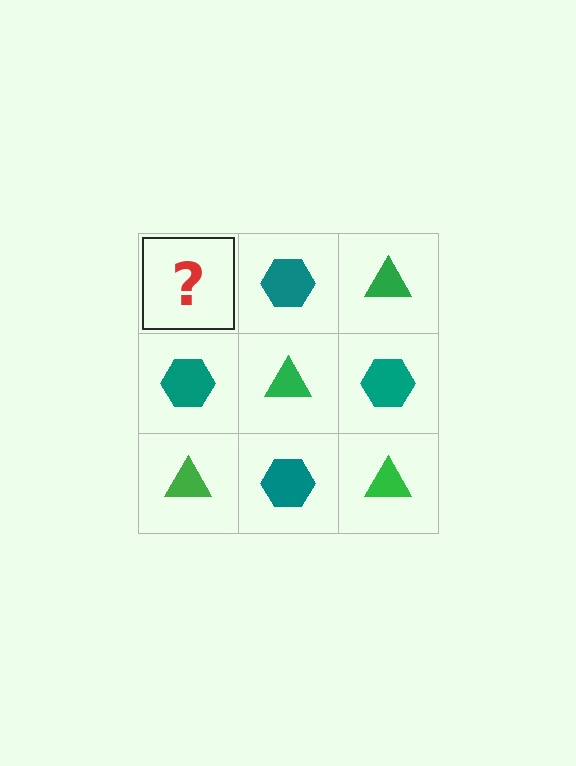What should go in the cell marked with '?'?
The missing cell should contain a green triangle.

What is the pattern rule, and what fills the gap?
The rule is that it alternates green triangle and teal hexagon in a checkerboard pattern. The gap should be filled with a green triangle.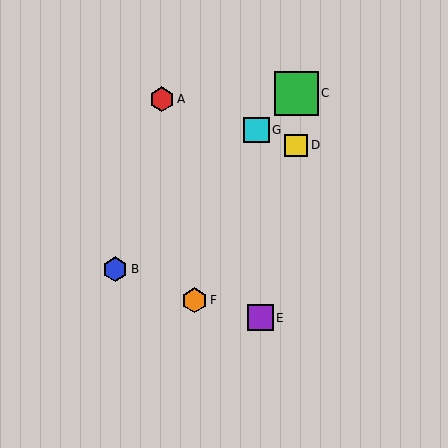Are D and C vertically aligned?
Yes, both are at x≈296.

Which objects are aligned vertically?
Objects C, D are aligned vertically.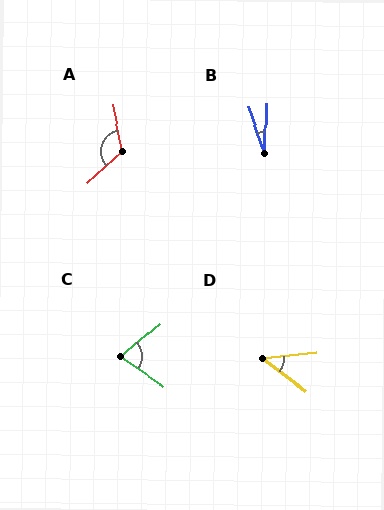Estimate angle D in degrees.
Approximately 42 degrees.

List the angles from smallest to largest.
B (20°), D (42°), C (73°), A (121°).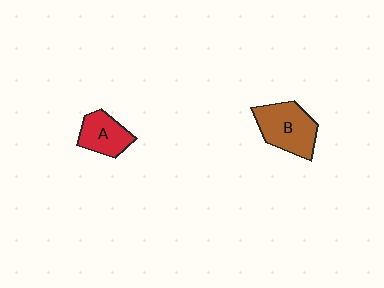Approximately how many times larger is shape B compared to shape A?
Approximately 1.4 times.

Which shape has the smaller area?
Shape A (red).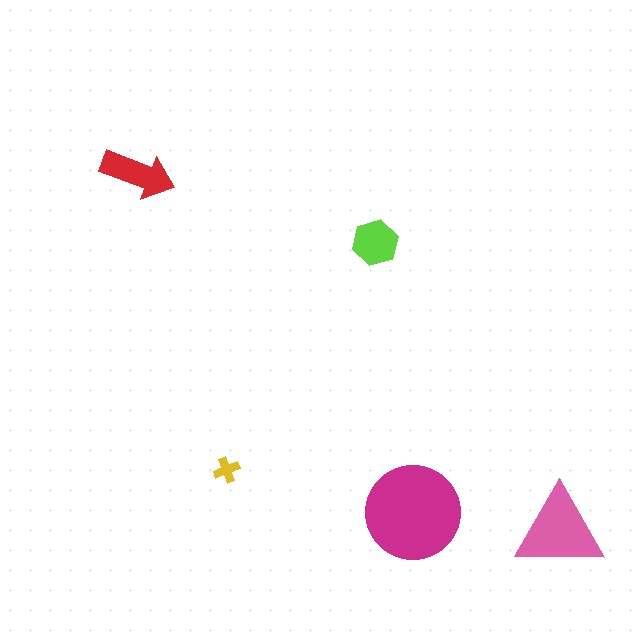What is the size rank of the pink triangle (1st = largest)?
2nd.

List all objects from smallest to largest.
The yellow cross, the lime hexagon, the red arrow, the pink triangle, the magenta circle.